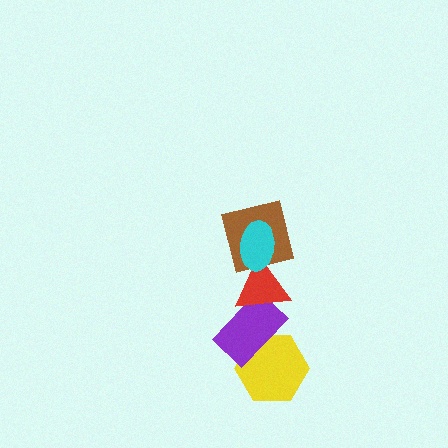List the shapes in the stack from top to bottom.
From top to bottom: the cyan ellipse, the brown square, the red triangle, the purple rectangle, the yellow hexagon.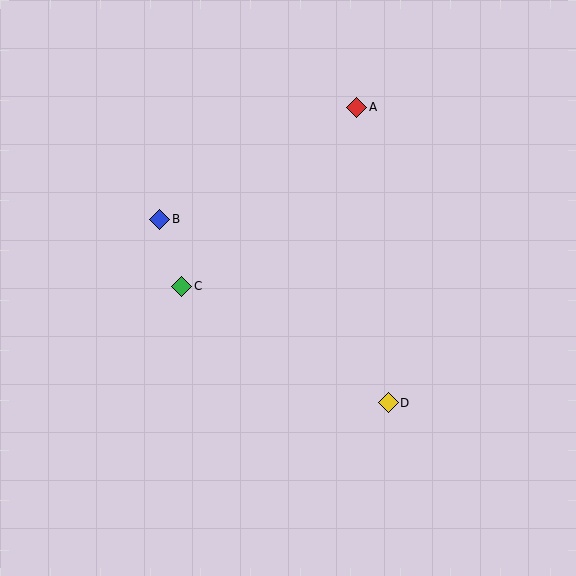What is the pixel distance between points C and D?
The distance between C and D is 237 pixels.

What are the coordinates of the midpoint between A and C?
The midpoint between A and C is at (269, 197).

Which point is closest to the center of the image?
Point C at (182, 286) is closest to the center.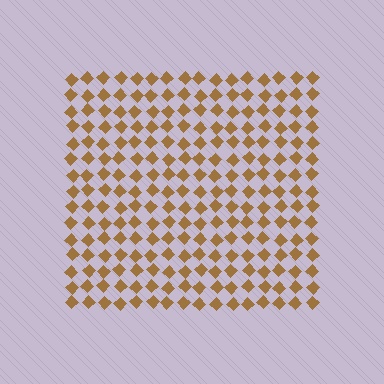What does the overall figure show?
The overall figure shows a square.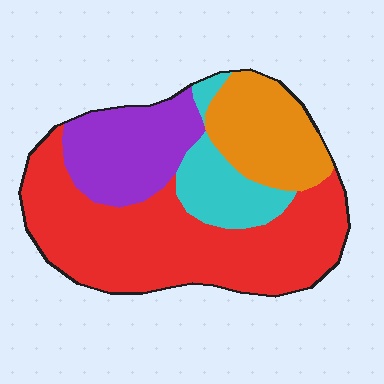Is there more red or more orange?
Red.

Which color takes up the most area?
Red, at roughly 50%.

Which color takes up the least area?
Cyan, at roughly 10%.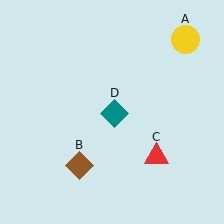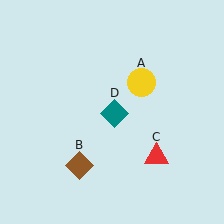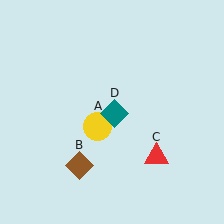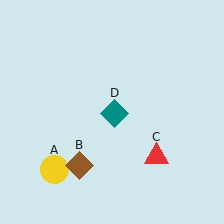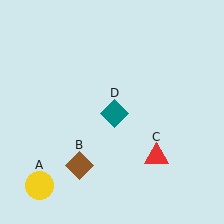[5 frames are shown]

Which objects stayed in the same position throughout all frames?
Brown diamond (object B) and red triangle (object C) and teal diamond (object D) remained stationary.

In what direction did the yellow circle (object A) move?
The yellow circle (object A) moved down and to the left.